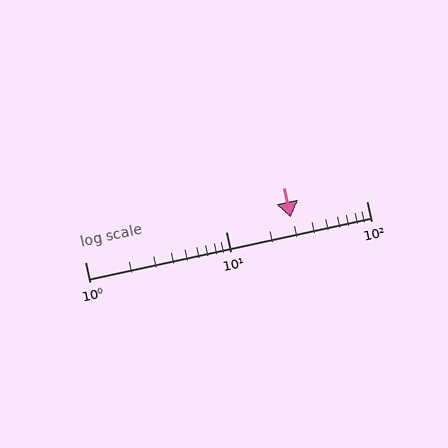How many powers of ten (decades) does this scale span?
The scale spans 2 decades, from 1 to 100.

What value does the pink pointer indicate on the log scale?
The pointer indicates approximately 29.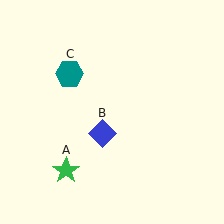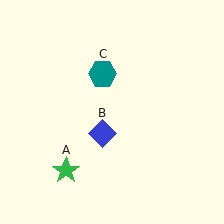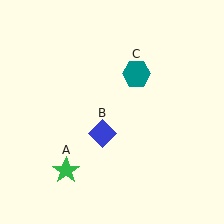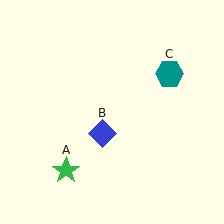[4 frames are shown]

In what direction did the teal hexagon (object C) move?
The teal hexagon (object C) moved right.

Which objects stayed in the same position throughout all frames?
Green star (object A) and blue diamond (object B) remained stationary.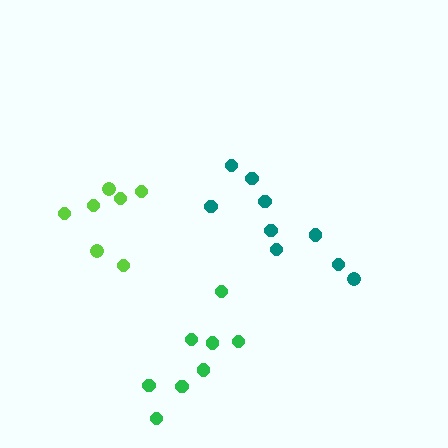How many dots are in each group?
Group 1: 8 dots, Group 2: 7 dots, Group 3: 9 dots (24 total).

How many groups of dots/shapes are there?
There are 3 groups.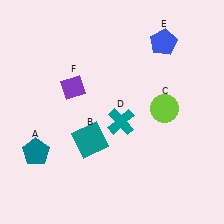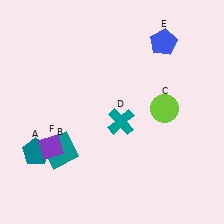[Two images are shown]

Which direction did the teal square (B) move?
The teal square (B) moved left.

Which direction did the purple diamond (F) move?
The purple diamond (F) moved down.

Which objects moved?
The objects that moved are: the teal square (B), the purple diamond (F).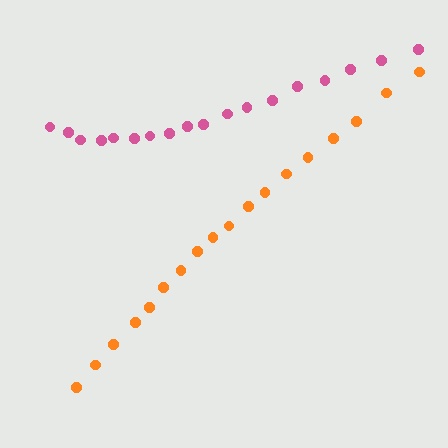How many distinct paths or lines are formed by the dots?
There are 2 distinct paths.